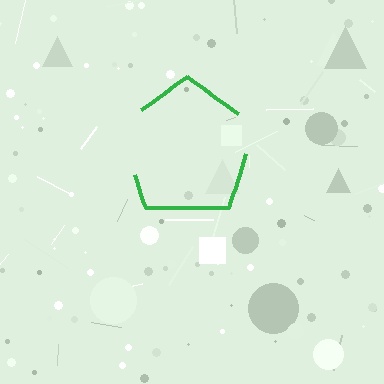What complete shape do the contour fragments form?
The contour fragments form a pentagon.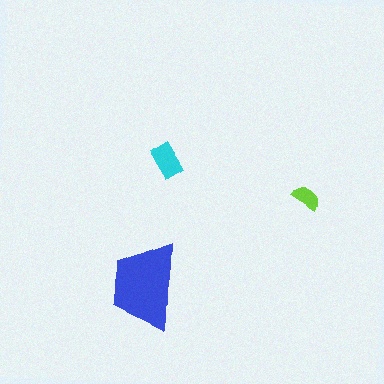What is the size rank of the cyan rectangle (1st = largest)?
2nd.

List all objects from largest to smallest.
The blue trapezoid, the cyan rectangle, the lime semicircle.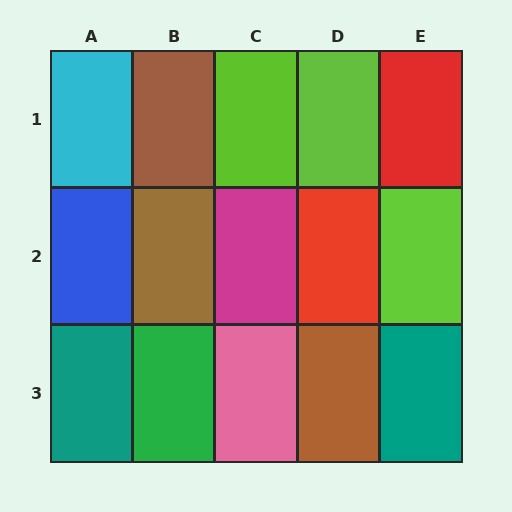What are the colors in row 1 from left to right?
Cyan, brown, lime, lime, red.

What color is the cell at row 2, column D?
Red.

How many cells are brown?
3 cells are brown.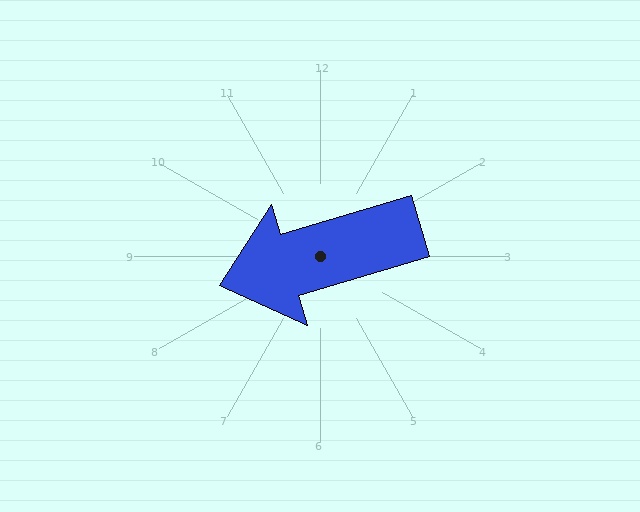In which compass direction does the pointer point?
West.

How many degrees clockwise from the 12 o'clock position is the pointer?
Approximately 253 degrees.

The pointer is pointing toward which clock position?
Roughly 8 o'clock.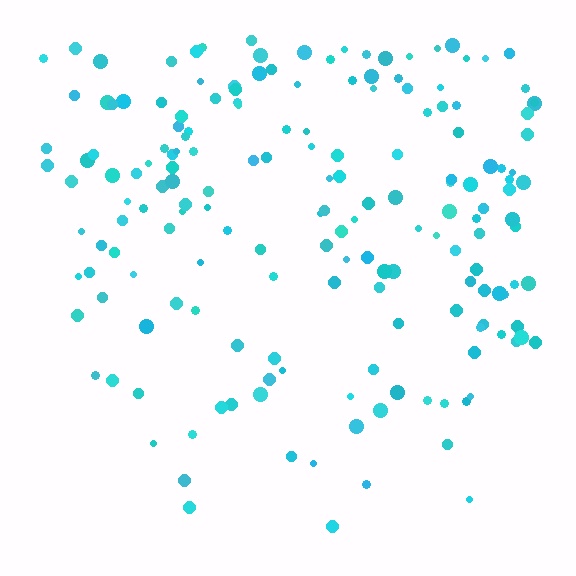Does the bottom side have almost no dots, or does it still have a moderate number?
Still a moderate number, just noticeably fewer than the top.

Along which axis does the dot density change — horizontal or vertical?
Vertical.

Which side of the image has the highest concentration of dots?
The top.